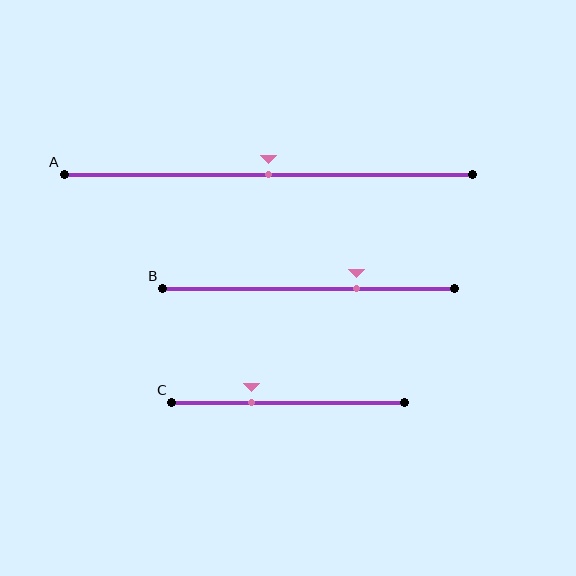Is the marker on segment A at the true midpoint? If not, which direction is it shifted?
Yes, the marker on segment A is at the true midpoint.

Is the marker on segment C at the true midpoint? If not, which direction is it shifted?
No, the marker on segment C is shifted to the left by about 16% of the segment length.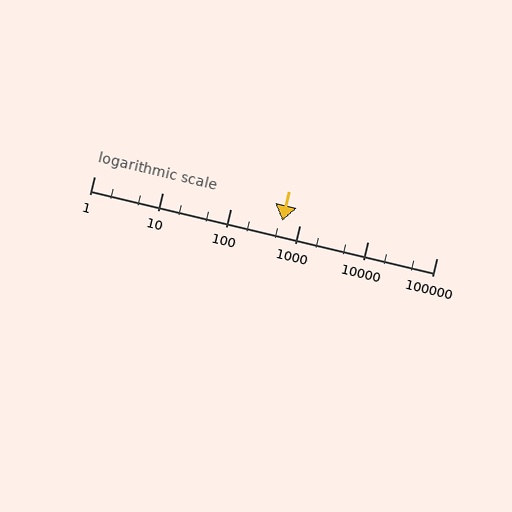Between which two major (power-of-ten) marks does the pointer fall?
The pointer is between 100 and 1000.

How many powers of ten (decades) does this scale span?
The scale spans 5 decades, from 1 to 100000.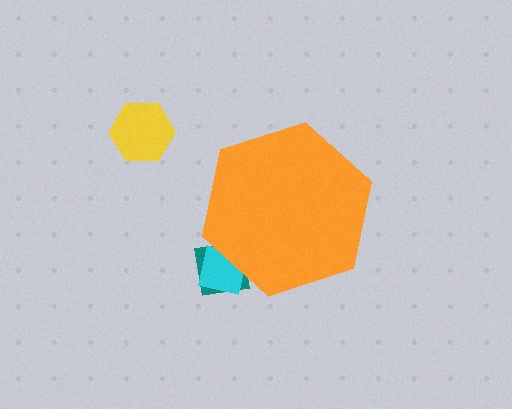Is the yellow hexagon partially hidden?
No, the yellow hexagon is fully visible.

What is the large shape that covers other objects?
An orange hexagon.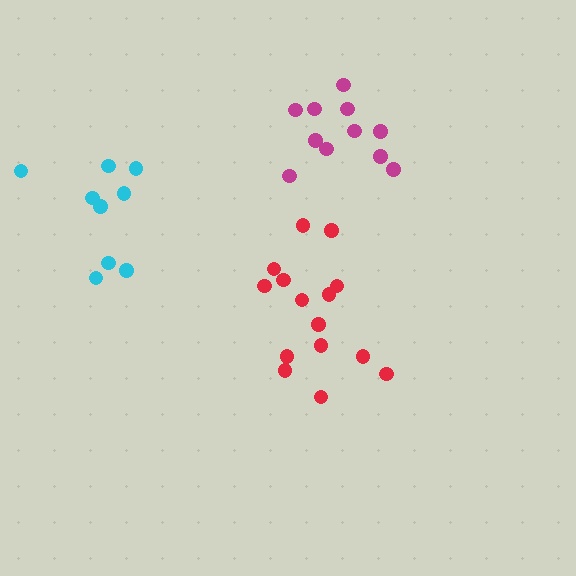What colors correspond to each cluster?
The clusters are colored: red, magenta, cyan.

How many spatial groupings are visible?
There are 3 spatial groupings.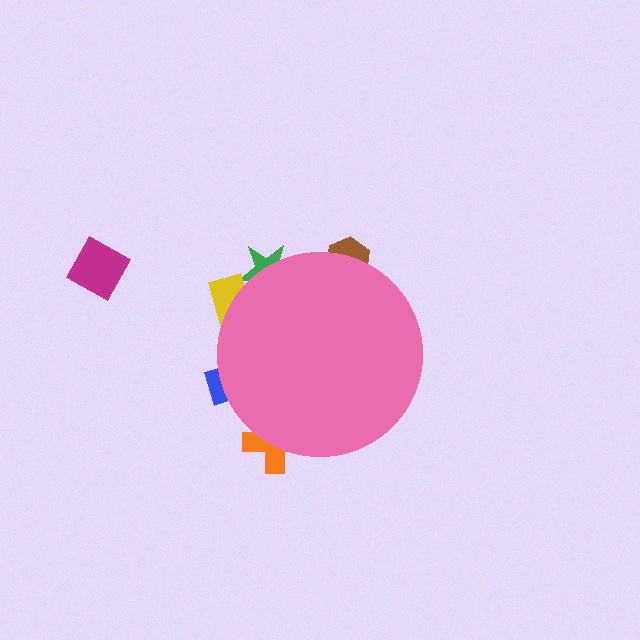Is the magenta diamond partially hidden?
No, the magenta diamond is fully visible.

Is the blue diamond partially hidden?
Yes, the blue diamond is partially hidden behind the pink circle.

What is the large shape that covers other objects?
A pink circle.